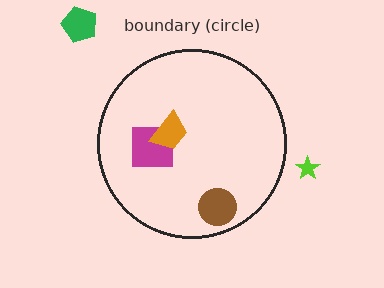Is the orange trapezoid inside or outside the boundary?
Inside.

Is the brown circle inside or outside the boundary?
Inside.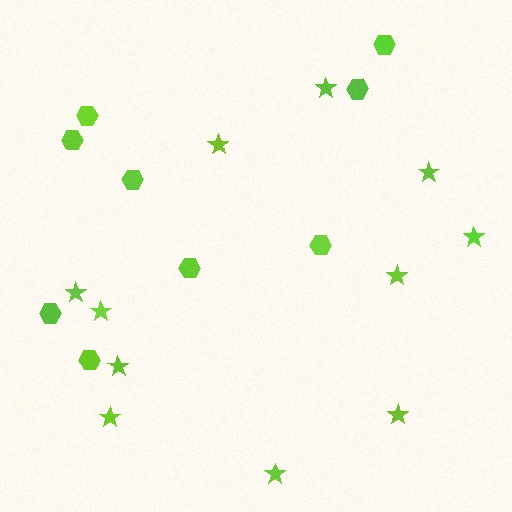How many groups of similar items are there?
There are 2 groups: one group of stars (11) and one group of hexagons (9).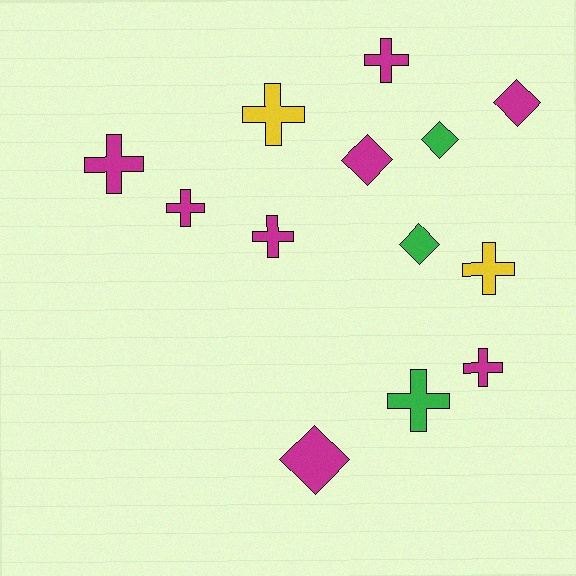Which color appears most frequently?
Magenta, with 8 objects.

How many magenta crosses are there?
There are 5 magenta crosses.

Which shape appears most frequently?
Cross, with 8 objects.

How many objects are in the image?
There are 13 objects.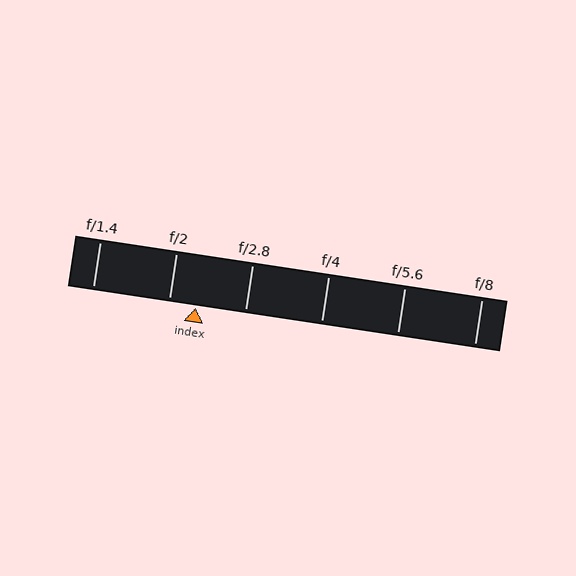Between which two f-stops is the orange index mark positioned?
The index mark is between f/2 and f/2.8.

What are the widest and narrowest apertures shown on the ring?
The widest aperture shown is f/1.4 and the narrowest is f/8.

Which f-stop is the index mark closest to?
The index mark is closest to f/2.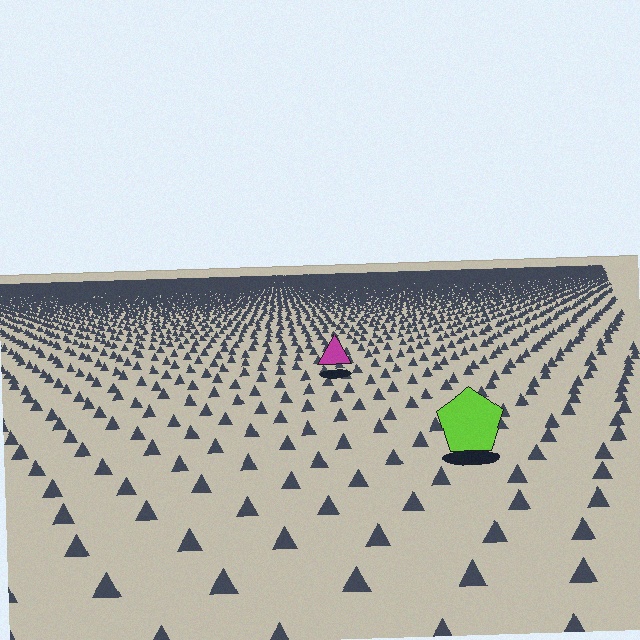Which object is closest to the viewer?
The lime pentagon is closest. The texture marks near it are larger and more spread out.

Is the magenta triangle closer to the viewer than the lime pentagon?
No. The lime pentagon is closer — you can tell from the texture gradient: the ground texture is coarser near it.